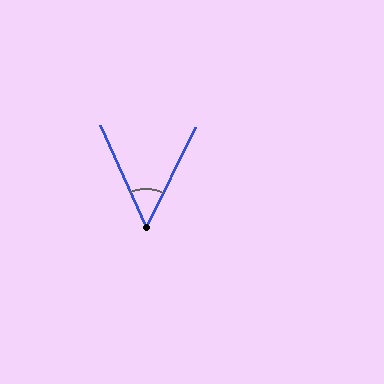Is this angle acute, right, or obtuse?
It is acute.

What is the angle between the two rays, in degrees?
Approximately 50 degrees.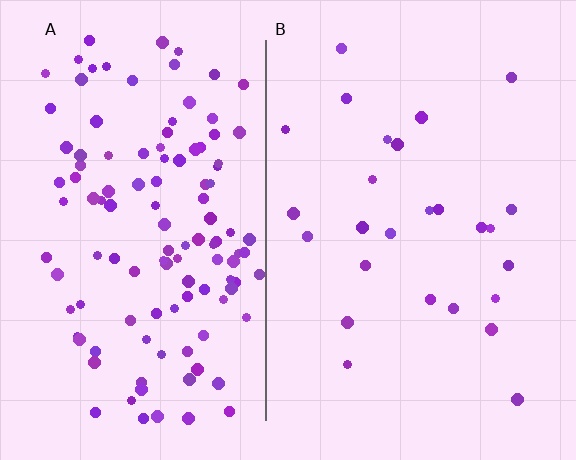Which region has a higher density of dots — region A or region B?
A (the left).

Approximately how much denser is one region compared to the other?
Approximately 4.6× — region A over region B.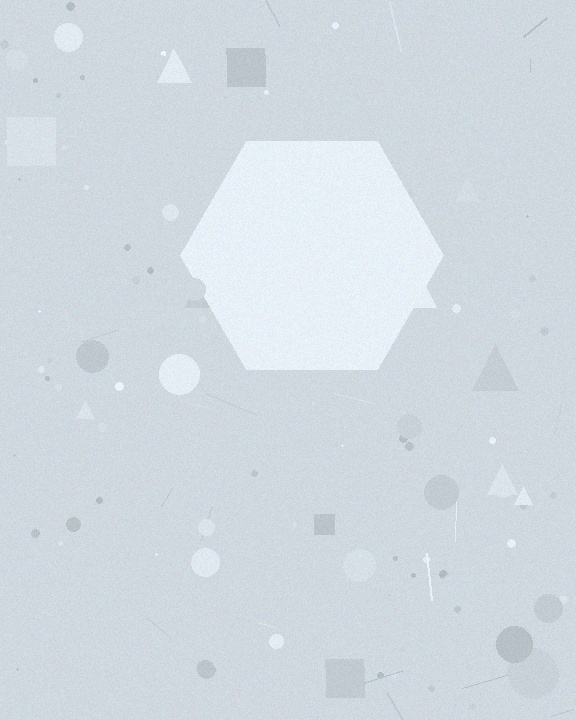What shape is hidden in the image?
A hexagon is hidden in the image.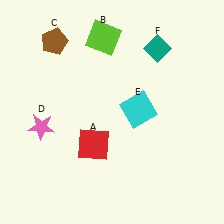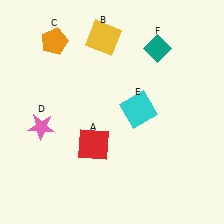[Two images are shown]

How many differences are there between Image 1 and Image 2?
There are 2 differences between the two images.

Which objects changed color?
B changed from lime to yellow. C changed from brown to orange.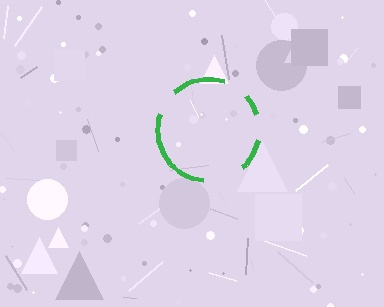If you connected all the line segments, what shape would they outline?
They would outline a circle.